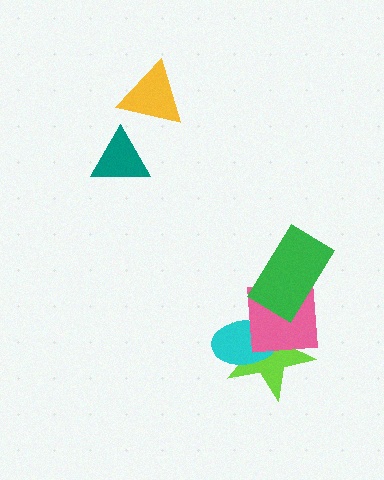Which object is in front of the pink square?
The green rectangle is in front of the pink square.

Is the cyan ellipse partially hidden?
Yes, it is partially covered by another shape.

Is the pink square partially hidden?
Yes, it is partially covered by another shape.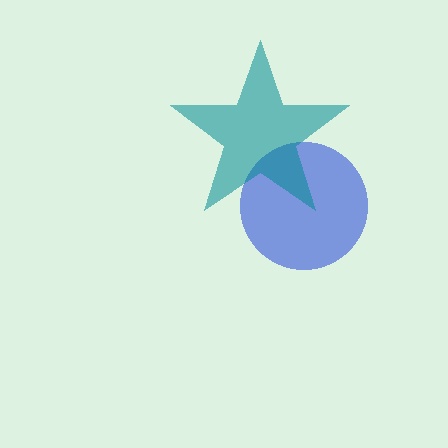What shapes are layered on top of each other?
The layered shapes are: a blue circle, a teal star.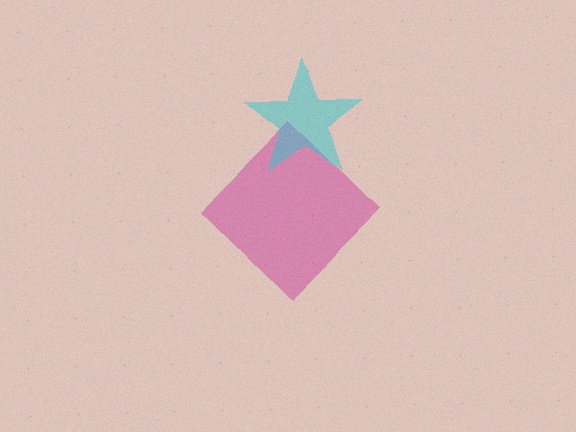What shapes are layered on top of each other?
The layered shapes are: a magenta diamond, a cyan star.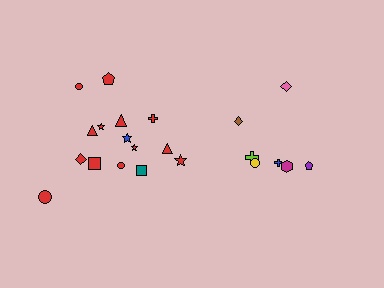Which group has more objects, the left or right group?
The left group.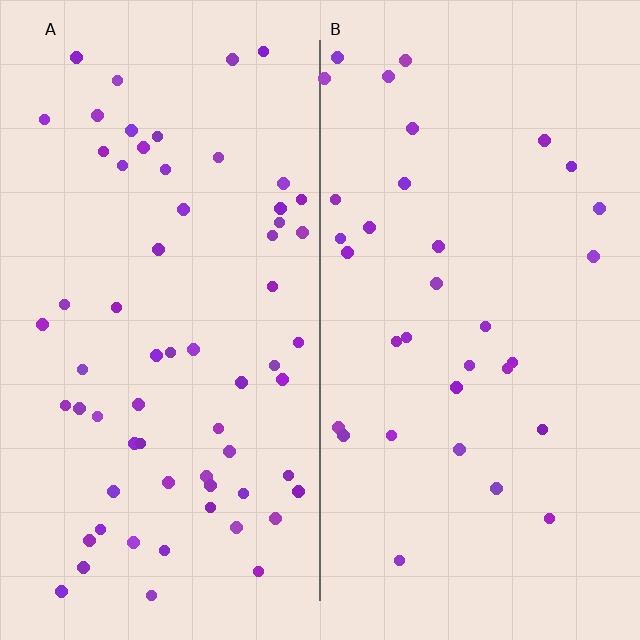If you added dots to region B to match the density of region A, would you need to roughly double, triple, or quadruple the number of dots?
Approximately double.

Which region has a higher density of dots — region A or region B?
A (the left).